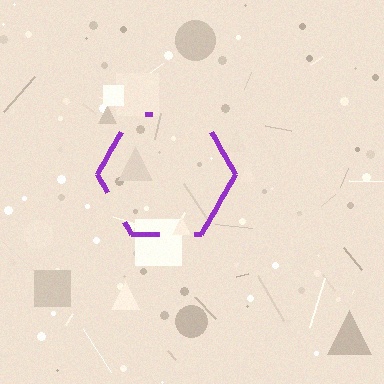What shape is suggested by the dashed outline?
The dashed outline suggests a hexagon.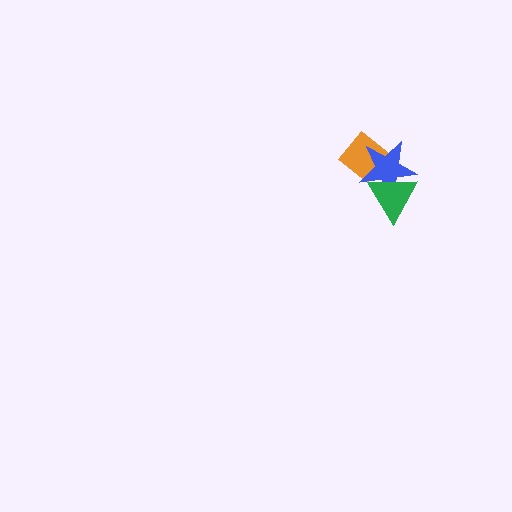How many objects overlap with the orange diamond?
2 objects overlap with the orange diamond.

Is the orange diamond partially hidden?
Yes, it is partially covered by another shape.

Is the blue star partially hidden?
Yes, it is partially covered by another shape.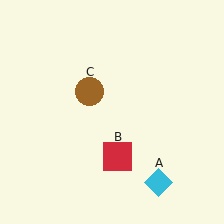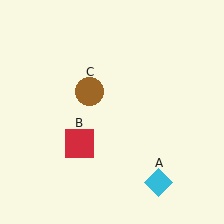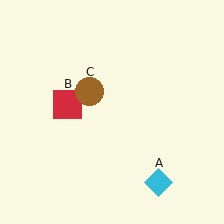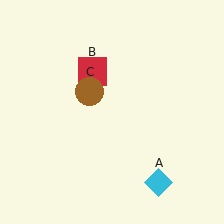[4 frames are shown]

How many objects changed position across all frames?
1 object changed position: red square (object B).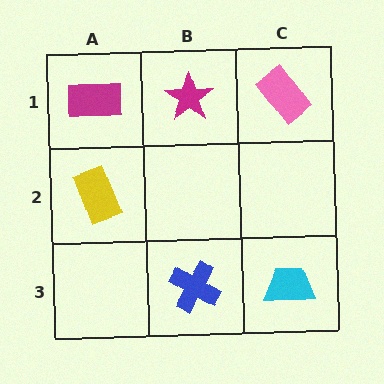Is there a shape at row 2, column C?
No, that cell is empty.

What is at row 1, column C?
A pink rectangle.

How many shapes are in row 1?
3 shapes.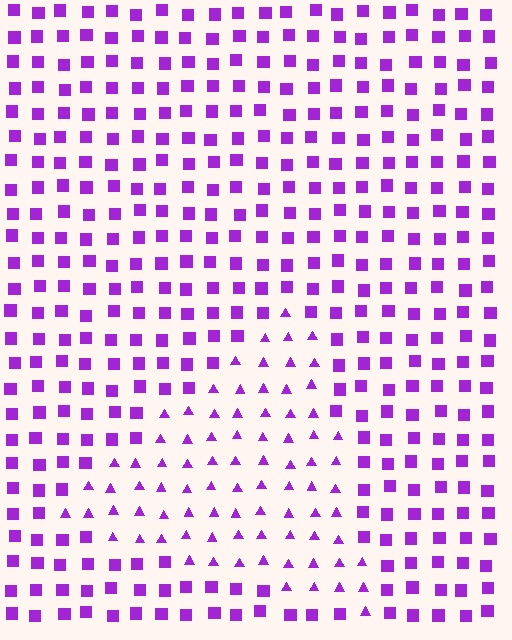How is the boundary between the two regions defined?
The boundary is defined by a change in element shape: triangles inside vs. squares outside. All elements share the same color and spacing.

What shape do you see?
I see a triangle.